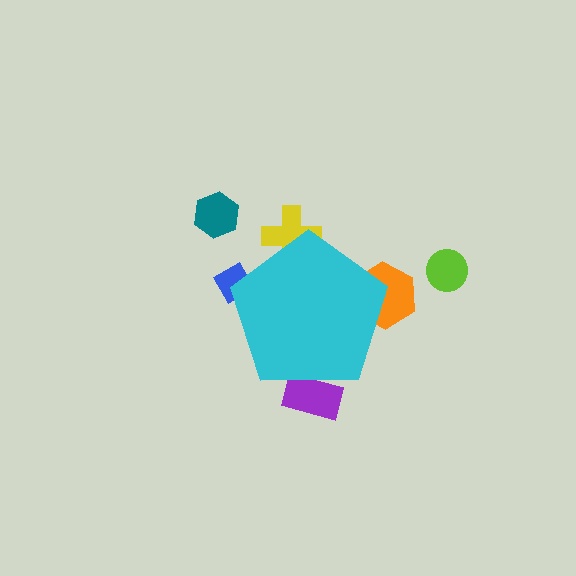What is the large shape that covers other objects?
A cyan pentagon.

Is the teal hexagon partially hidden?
No, the teal hexagon is fully visible.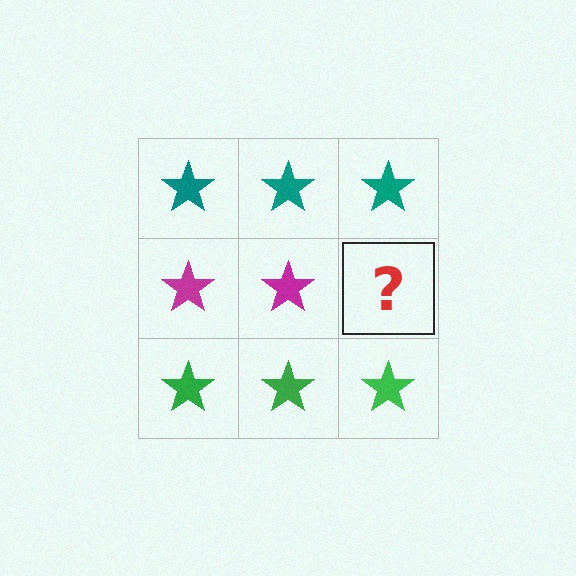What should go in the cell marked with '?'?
The missing cell should contain a magenta star.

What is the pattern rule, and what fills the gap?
The rule is that each row has a consistent color. The gap should be filled with a magenta star.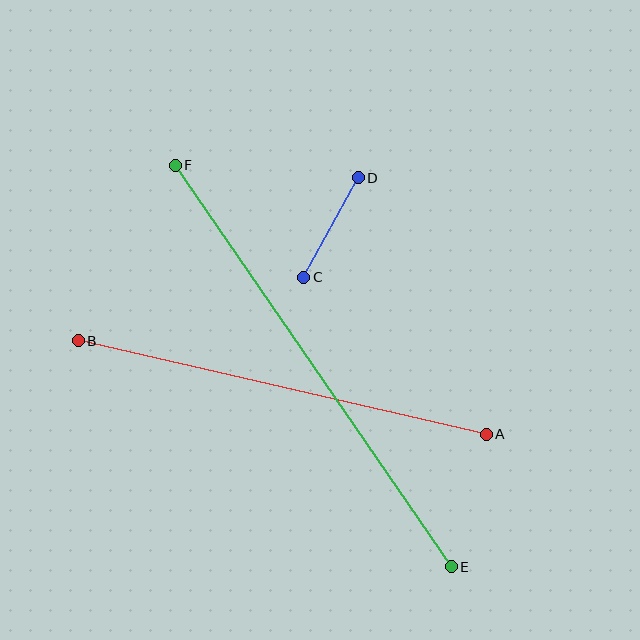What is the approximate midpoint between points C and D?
The midpoint is at approximately (331, 228) pixels.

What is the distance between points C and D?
The distance is approximately 114 pixels.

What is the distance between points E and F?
The distance is approximately 487 pixels.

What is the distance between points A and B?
The distance is approximately 419 pixels.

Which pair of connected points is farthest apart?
Points E and F are farthest apart.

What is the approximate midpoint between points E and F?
The midpoint is at approximately (313, 366) pixels.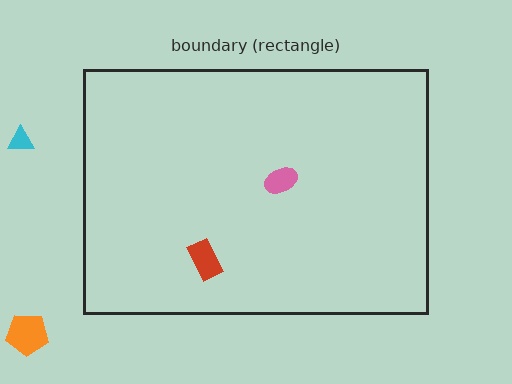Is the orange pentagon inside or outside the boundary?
Outside.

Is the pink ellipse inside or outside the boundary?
Inside.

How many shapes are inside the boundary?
2 inside, 2 outside.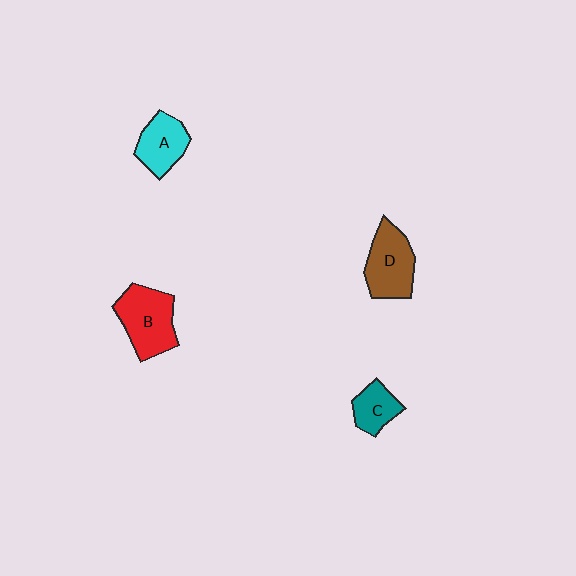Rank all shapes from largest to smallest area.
From largest to smallest: B (red), D (brown), A (cyan), C (teal).